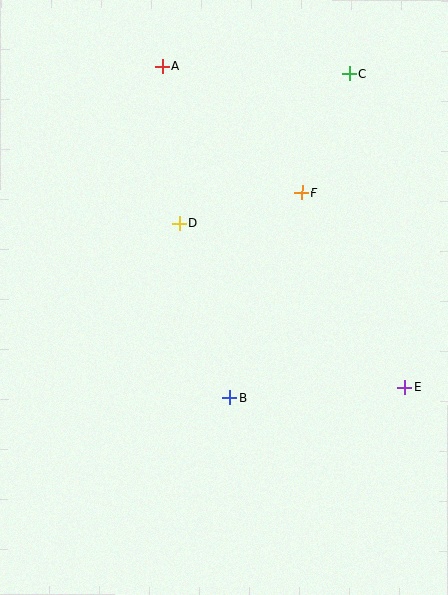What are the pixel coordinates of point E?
Point E is at (404, 387).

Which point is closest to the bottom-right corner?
Point E is closest to the bottom-right corner.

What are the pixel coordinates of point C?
Point C is at (349, 73).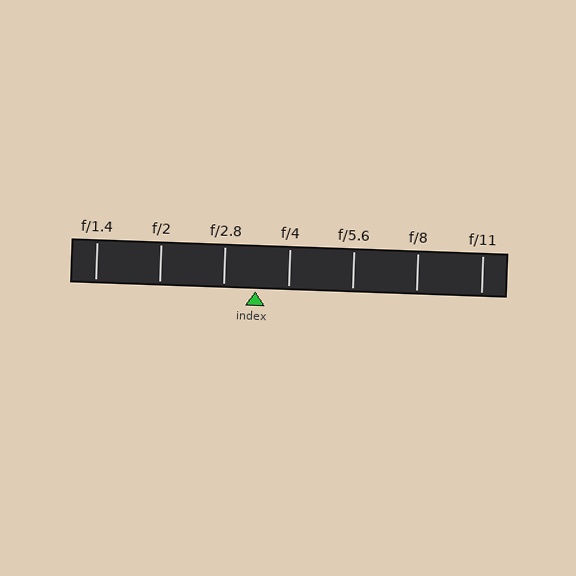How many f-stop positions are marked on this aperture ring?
There are 7 f-stop positions marked.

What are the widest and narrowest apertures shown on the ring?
The widest aperture shown is f/1.4 and the narrowest is f/11.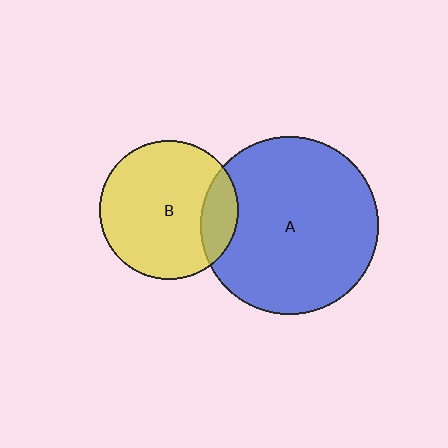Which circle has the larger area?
Circle A (blue).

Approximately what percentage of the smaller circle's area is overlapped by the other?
Approximately 15%.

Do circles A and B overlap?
Yes.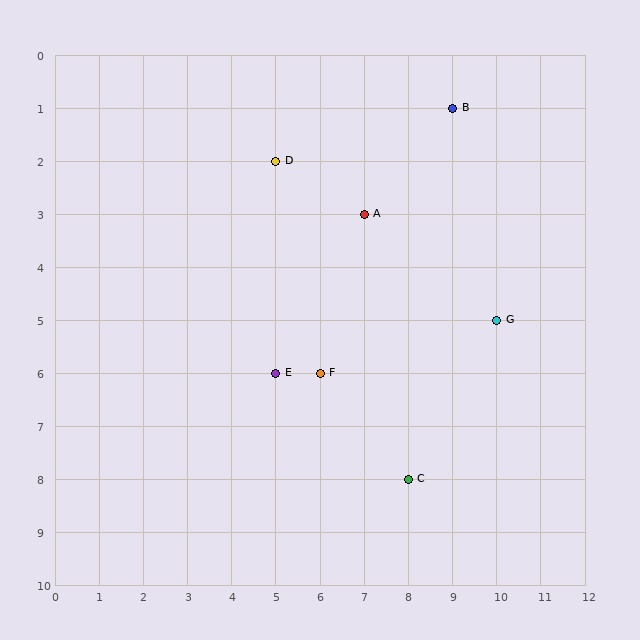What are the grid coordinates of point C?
Point C is at grid coordinates (8, 8).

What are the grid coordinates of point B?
Point B is at grid coordinates (9, 1).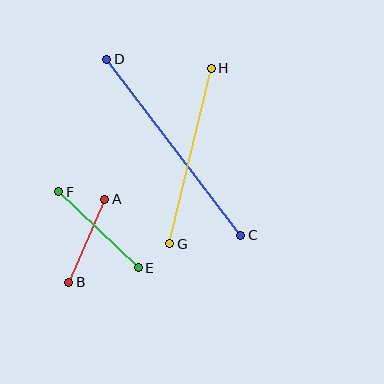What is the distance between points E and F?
The distance is approximately 110 pixels.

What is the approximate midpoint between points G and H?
The midpoint is at approximately (190, 156) pixels.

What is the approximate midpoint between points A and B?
The midpoint is at approximately (87, 241) pixels.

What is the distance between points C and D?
The distance is approximately 221 pixels.